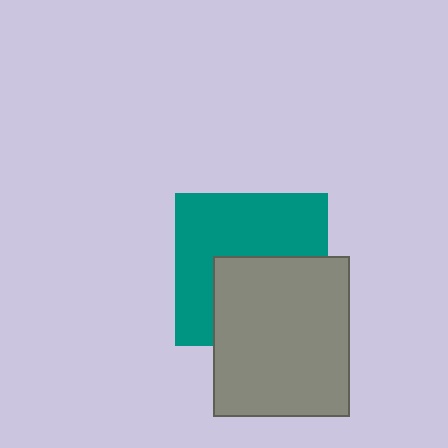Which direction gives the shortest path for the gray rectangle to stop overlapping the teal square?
Moving down gives the shortest separation.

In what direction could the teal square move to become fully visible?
The teal square could move up. That would shift it out from behind the gray rectangle entirely.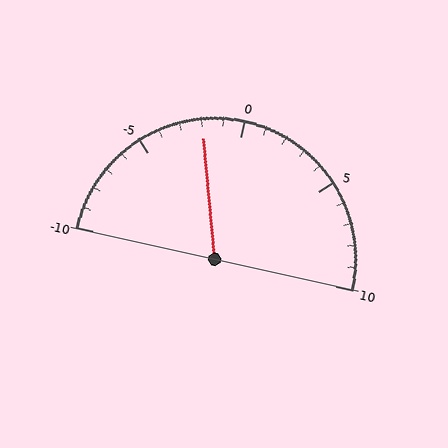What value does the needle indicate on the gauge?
The needle indicates approximately -2.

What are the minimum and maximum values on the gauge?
The gauge ranges from -10 to 10.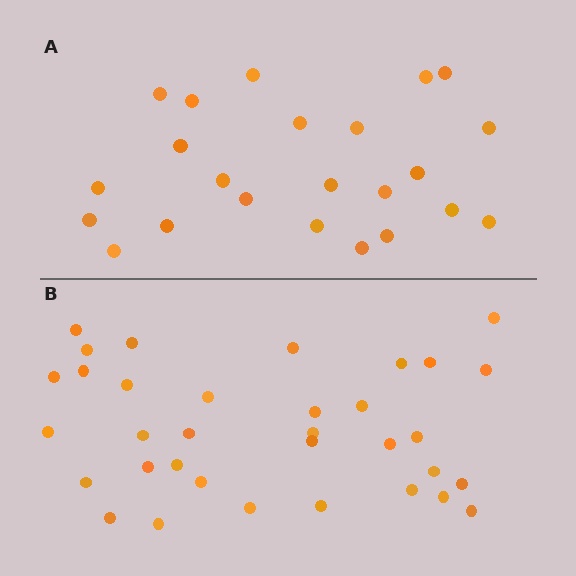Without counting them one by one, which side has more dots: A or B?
Region B (the bottom region) has more dots.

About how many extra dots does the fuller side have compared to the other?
Region B has roughly 12 or so more dots than region A.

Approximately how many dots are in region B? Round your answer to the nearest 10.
About 30 dots. (The exact count is 34, which rounds to 30.)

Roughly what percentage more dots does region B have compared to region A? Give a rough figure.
About 50% more.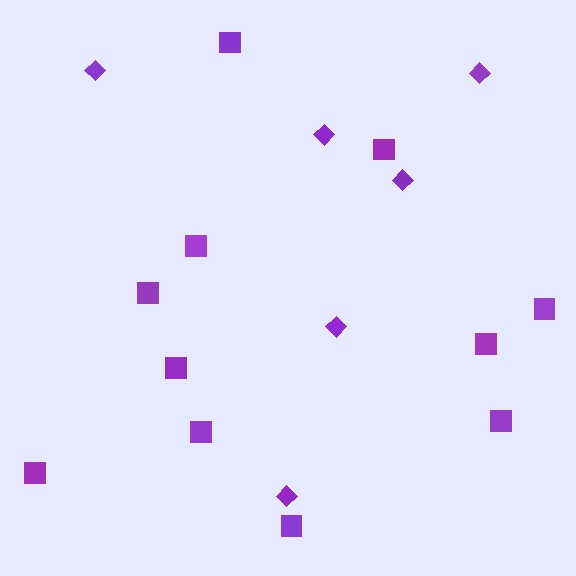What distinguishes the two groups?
There are 2 groups: one group of squares (11) and one group of diamonds (6).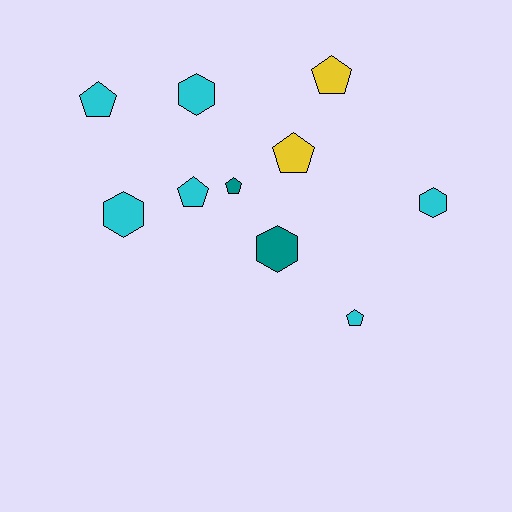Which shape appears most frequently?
Pentagon, with 6 objects.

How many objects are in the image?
There are 10 objects.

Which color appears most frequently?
Cyan, with 6 objects.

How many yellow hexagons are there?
There are no yellow hexagons.